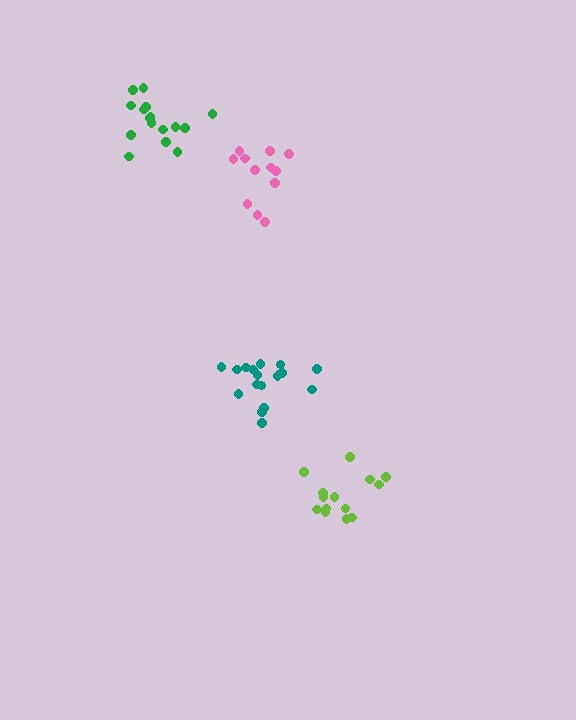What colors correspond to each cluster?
The clusters are colored: teal, pink, lime, green.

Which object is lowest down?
The lime cluster is bottommost.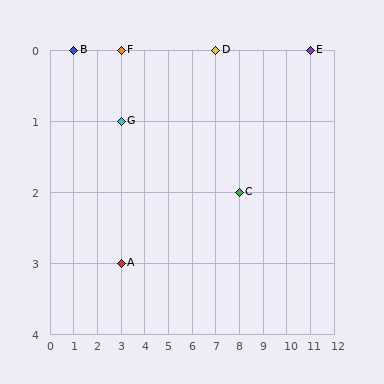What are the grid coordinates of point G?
Point G is at grid coordinates (3, 1).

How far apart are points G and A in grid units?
Points G and A are 2 rows apart.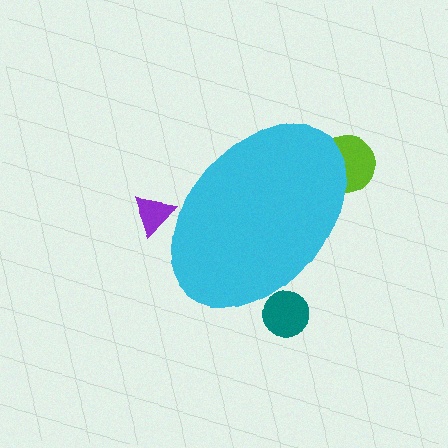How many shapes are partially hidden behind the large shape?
3 shapes are partially hidden.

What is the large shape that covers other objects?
A cyan ellipse.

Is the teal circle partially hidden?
Yes, the teal circle is partially hidden behind the cyan ellipse.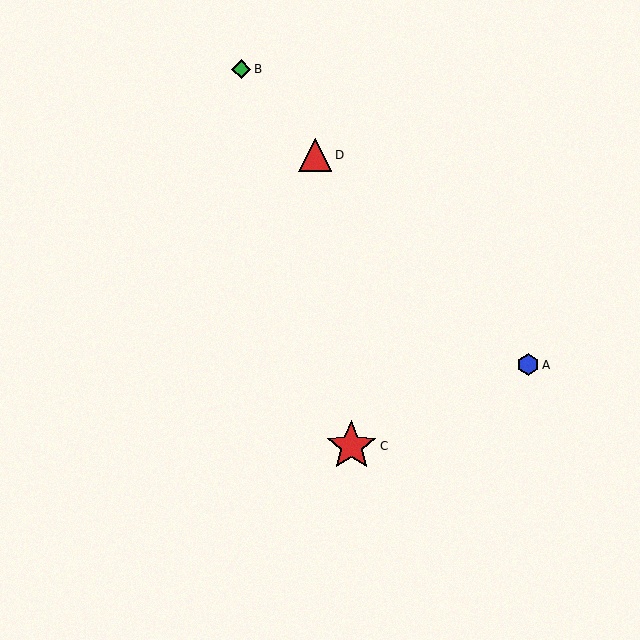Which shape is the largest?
The red star (labeled C) is the largest.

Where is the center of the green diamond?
The center of the green diamond is at (241, 69).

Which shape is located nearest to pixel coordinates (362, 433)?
The red star (labeled C) at (351, 446) is nearest to that location.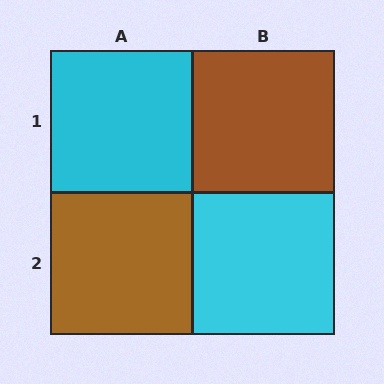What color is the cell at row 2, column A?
Brown.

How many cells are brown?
2 cells are brown.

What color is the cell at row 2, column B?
Cyan.